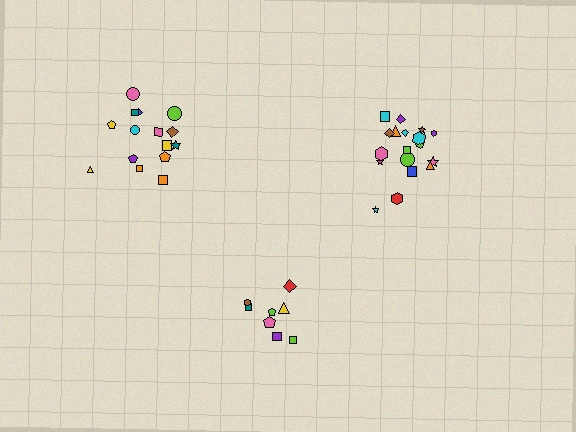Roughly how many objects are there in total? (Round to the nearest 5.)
Roughly 40 objects in total.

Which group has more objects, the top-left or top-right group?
The top-right group.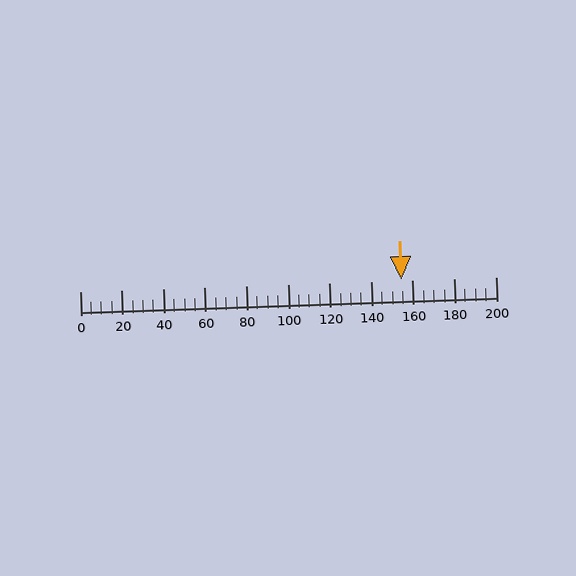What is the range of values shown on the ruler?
The ruler shows values from 0 to 200.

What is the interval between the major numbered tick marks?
The major tick marks are spaced 20 units apart.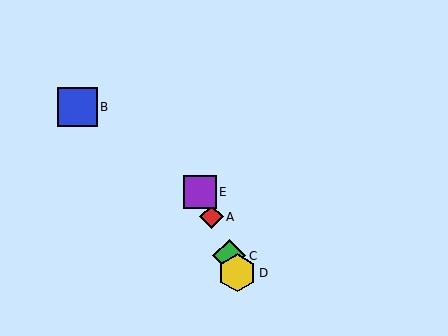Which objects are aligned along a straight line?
Objects A, C, D, E are aligned along a straight line.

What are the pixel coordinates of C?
Object C is at (229, 256).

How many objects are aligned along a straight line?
4 objects (A, C, D, E) are aligned along a straight line.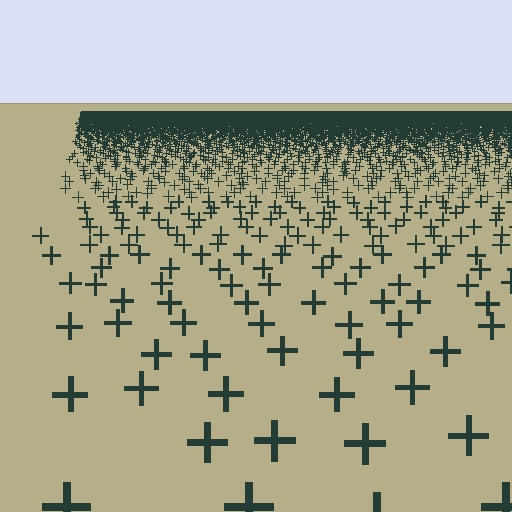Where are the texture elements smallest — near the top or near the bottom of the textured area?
Near the top.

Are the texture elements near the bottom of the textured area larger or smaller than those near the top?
Larger. Near the bottom, elements are closer to the viewer and appear at a bigger on-screen size.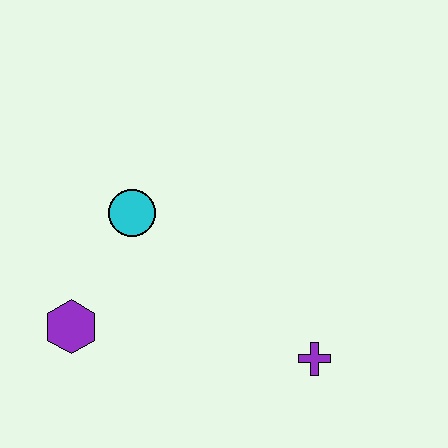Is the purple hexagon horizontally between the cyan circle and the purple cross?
No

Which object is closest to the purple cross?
The cyan circle is closest to the purple cross.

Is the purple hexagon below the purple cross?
No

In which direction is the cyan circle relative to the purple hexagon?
The cyan circle is above the purple hexagon.